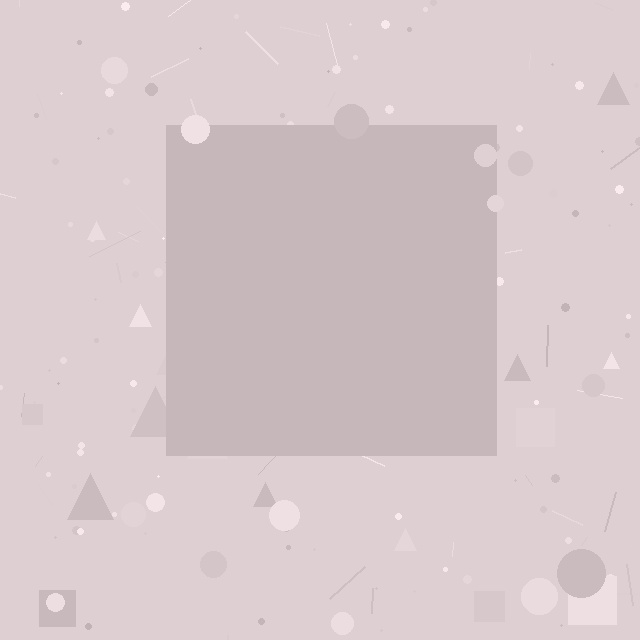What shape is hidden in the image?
A square is hidden in the image.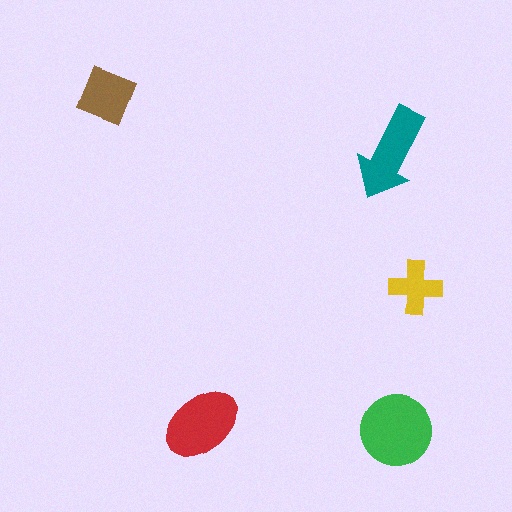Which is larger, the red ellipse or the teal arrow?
The red ellipse.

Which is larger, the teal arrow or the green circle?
The green circle.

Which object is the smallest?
The yellow cross.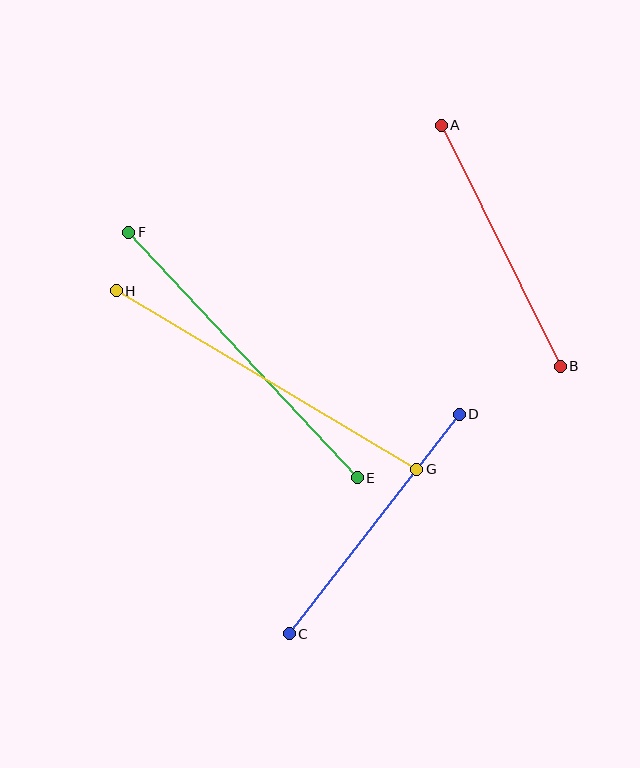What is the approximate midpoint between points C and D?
The midpoint is at approximately (374, 524) pixels.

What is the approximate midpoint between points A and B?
The midpoint is at approximately (501, 246) pixels.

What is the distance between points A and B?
The distance is approximately 269 pixels.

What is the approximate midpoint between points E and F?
The midpoint is at approximately (243, 355) pixels.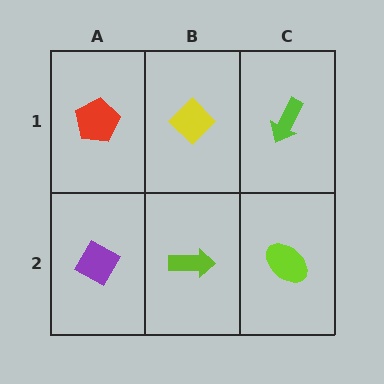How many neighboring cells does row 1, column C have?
2.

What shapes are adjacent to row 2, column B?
A yellow diamond (row 1, column B), a purple diamond (row 2, column A), a lime ellipse (row 2, column C).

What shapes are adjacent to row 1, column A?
A purple diamond (row 2, column A), a yellow diamond (row 1, column B).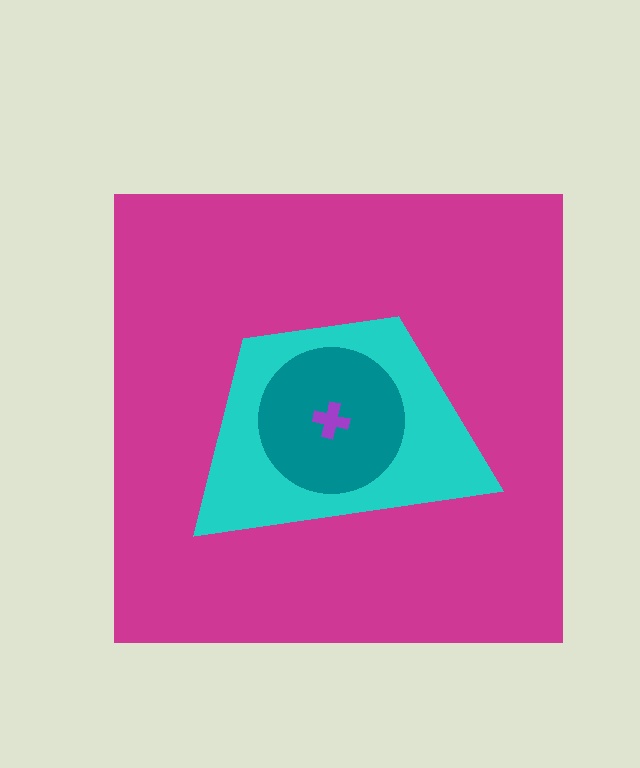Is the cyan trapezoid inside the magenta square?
Yes.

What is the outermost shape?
The magenta square.